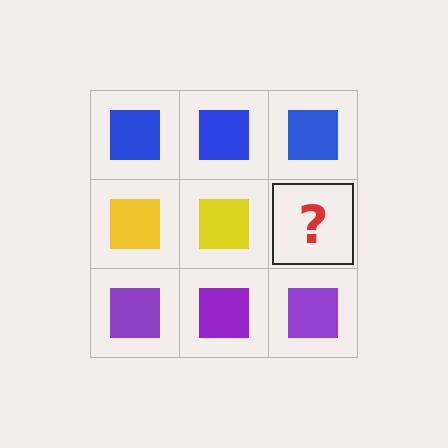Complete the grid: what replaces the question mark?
The question mark should be replaced with a yellow square.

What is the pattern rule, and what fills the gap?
The rule is that each row has a consistent color. The gap should be filled with a yellow square.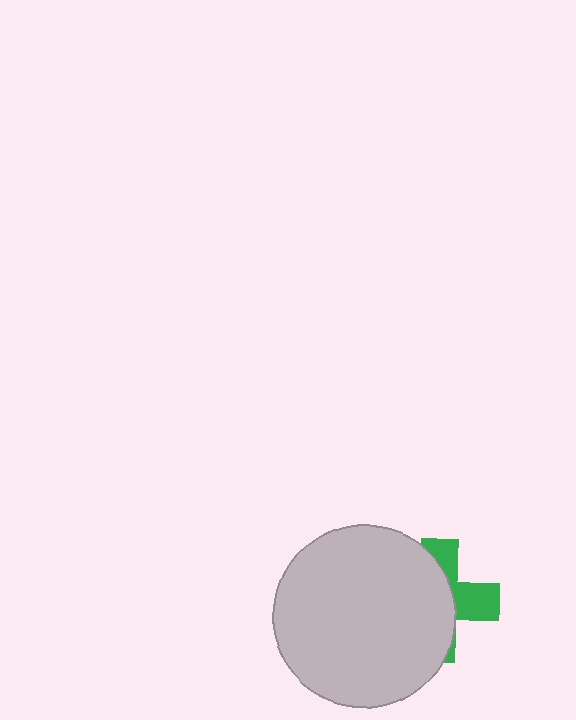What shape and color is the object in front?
The object in front is a light gray circle.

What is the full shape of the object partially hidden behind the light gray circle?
The partially hidden object is a green cross.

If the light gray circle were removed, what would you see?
You would see the complete green cross.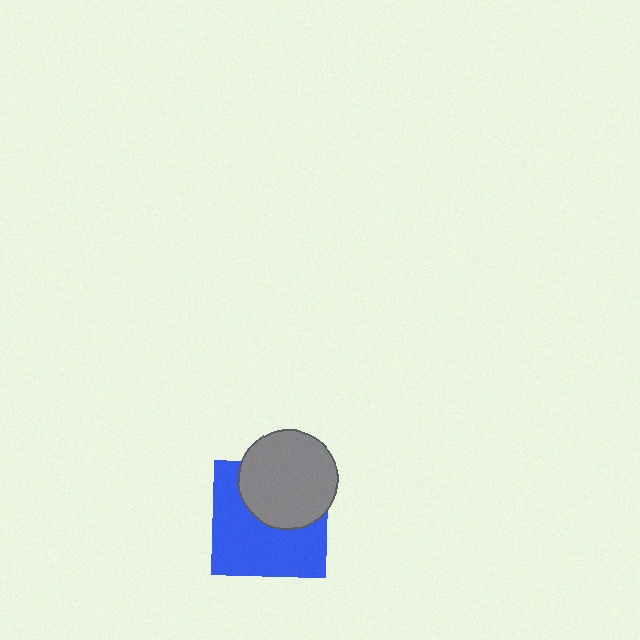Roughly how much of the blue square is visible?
About half of it is visible (roughly 60%).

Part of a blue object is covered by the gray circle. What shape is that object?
It is a square.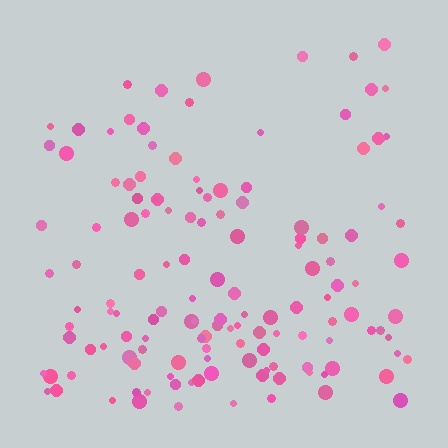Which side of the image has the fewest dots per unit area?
The top.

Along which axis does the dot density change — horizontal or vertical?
Vertical.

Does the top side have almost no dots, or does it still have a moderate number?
Still a moderate number, just noticeably fewer than the bottom.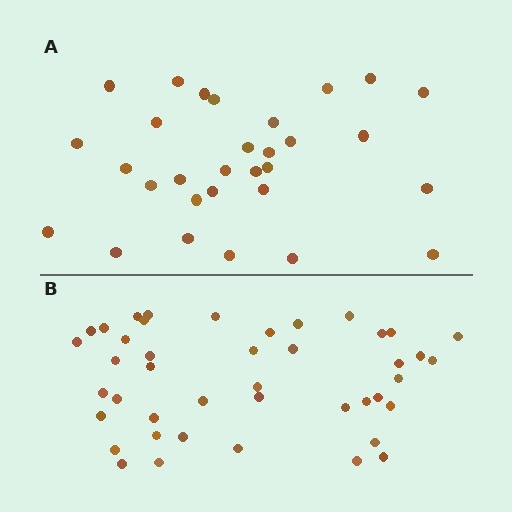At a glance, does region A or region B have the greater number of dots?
Region B (the bottom region) has more dots.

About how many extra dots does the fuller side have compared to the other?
Region B has approximately 15 more dots than region A.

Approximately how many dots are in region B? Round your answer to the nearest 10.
About 40 dots. (The exact count is 43, which rounds to 40.)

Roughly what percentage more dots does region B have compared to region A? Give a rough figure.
About 45% more.